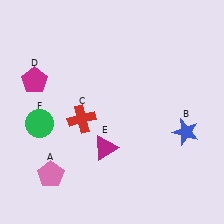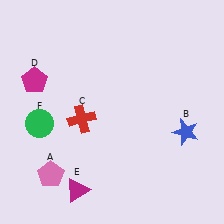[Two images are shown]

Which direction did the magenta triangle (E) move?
The magenta triangle (E) moved down.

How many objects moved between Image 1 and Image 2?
1 object moved between the two images.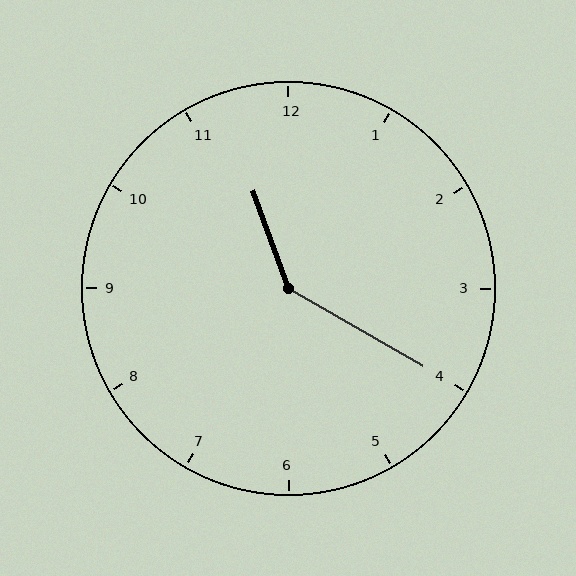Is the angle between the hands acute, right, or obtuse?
It is obtuse.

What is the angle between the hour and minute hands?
Approximately 140 degrees.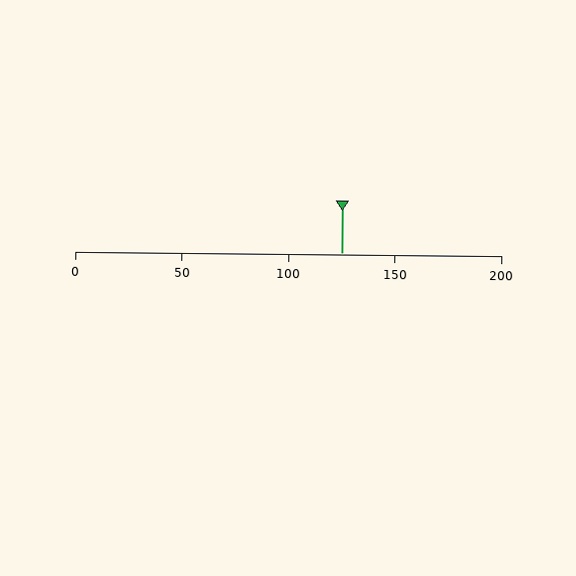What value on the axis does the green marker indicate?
The marker indicates approximately 125.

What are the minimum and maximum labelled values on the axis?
The axis runs from 0 to 200.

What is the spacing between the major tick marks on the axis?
The major ticks are spaced 50 apart.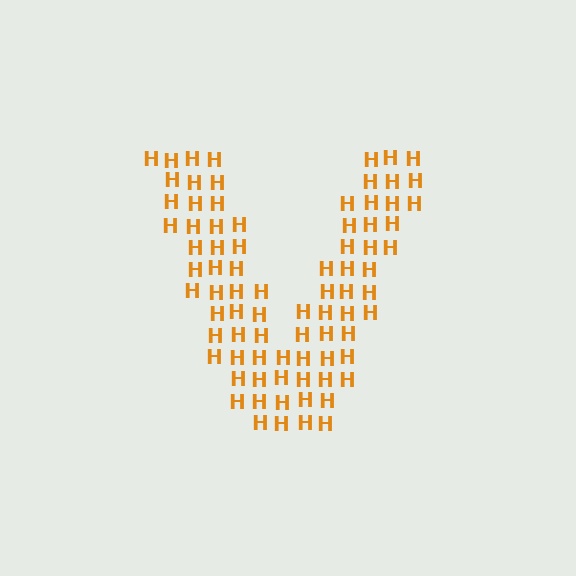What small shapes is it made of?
It is made of small letter H's.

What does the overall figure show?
The overall figure shows the letter V.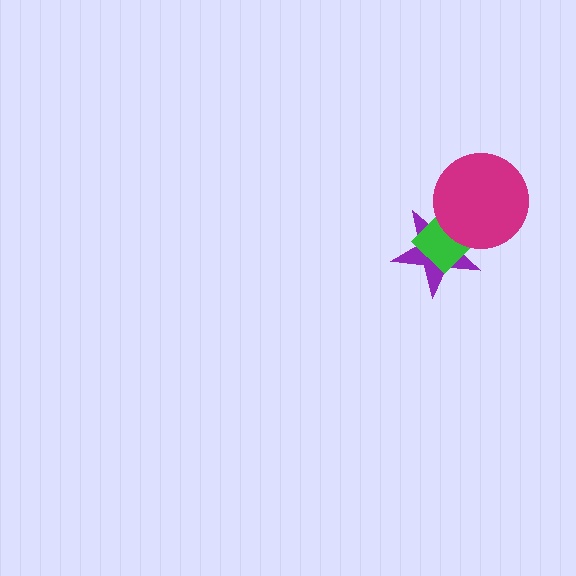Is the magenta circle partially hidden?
No, no other shape covers it.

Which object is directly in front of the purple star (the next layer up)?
The green diamond is directly in front of the purple star.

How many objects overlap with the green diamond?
2 objects overlap with the green diamond.